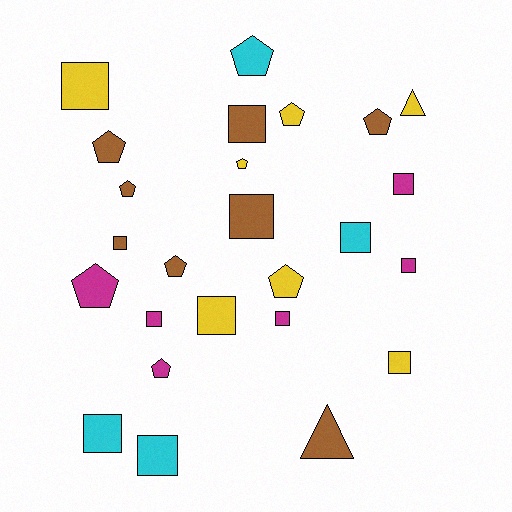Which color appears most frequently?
Brown, with 8 objects.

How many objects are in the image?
There are 25 objects.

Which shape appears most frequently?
Square, with 13 objects.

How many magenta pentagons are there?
There are 2 magenta pentagons.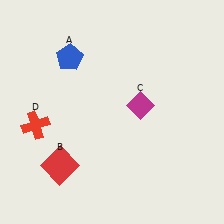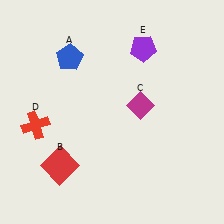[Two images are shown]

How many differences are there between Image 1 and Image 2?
There is 1 difference between the two images.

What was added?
A purple pentagon (E) was added in Image 2.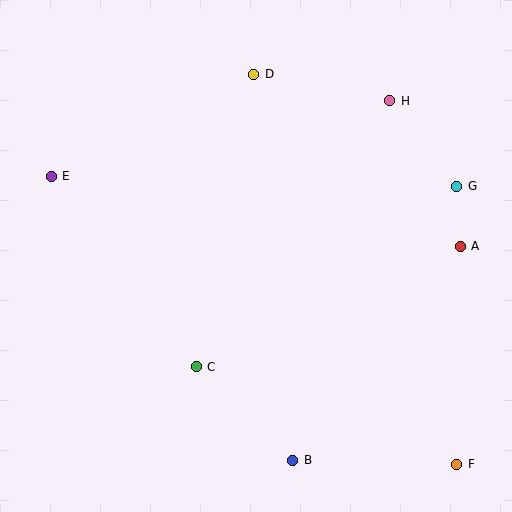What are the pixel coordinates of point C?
Point C is at (196, 367).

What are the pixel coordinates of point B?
Point B is at (293, 460).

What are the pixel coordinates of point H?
Point H is at (390, 101).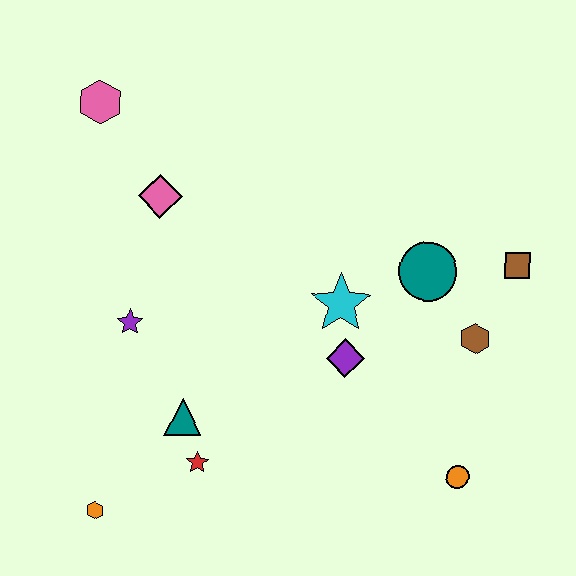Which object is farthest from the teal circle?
The orange hexagon is farthest from the teal circle.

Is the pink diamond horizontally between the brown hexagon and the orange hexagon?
Yes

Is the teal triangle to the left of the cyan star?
Yes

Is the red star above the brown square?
No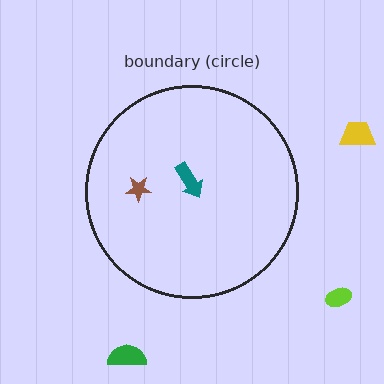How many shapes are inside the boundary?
2 inside, 3 outside.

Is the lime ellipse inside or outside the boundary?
Outside.